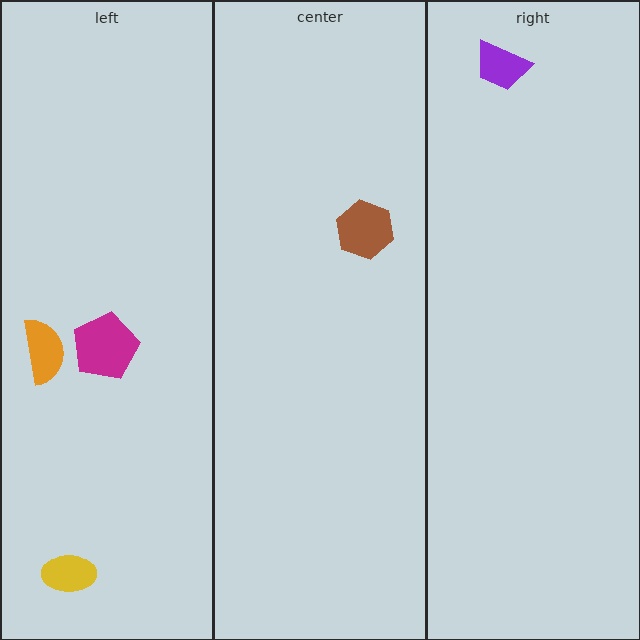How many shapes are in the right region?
1.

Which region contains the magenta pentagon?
The left region.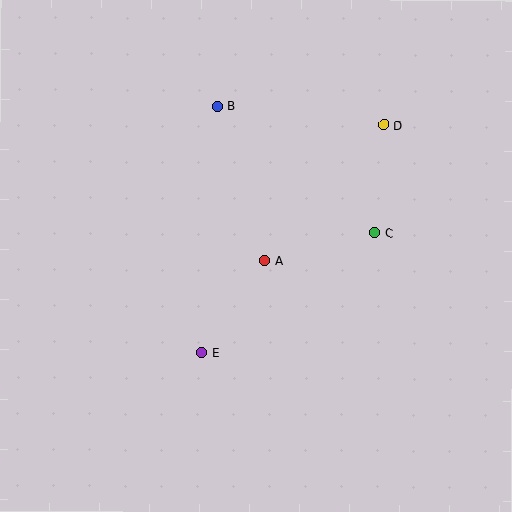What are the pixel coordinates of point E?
Point E is at (201, 353).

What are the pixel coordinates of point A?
Point A is at (265, 261).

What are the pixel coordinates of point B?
Point B is at (217, 106).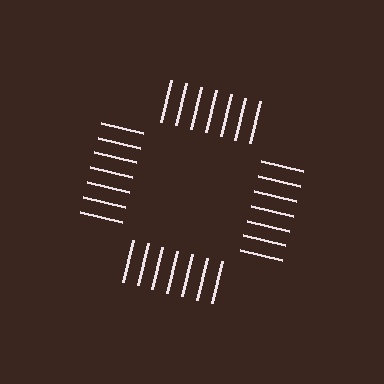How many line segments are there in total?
28 — 7 along each of the 4 edges.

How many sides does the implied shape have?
4 sides — the line-ends trace a square.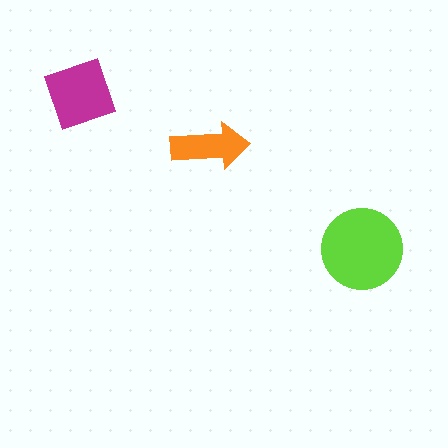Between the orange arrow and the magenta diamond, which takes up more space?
The magenta diamond.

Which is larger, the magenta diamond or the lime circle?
The lime circle.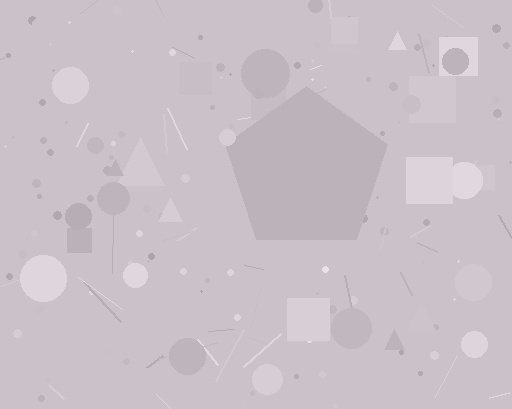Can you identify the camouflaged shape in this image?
The camouflaged shape is a pentagon.